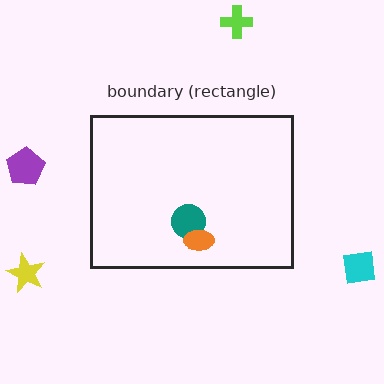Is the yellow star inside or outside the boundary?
Outside.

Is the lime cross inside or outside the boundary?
Outside.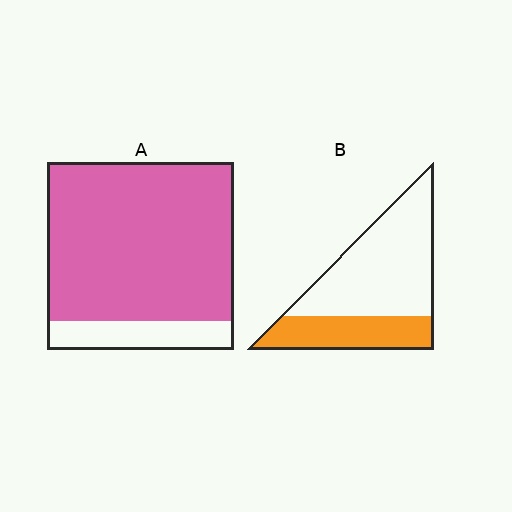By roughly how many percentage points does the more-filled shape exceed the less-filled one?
By roughly 50 percentage points (A over B).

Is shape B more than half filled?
No.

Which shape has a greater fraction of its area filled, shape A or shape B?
Shape A.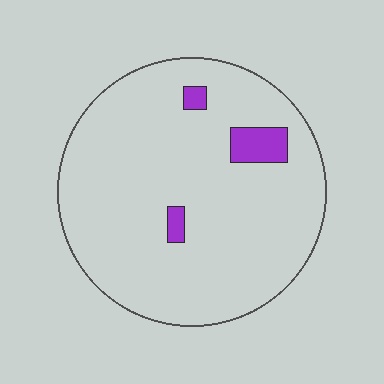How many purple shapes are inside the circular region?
3.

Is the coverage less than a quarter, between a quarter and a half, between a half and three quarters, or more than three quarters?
Less than a quarter.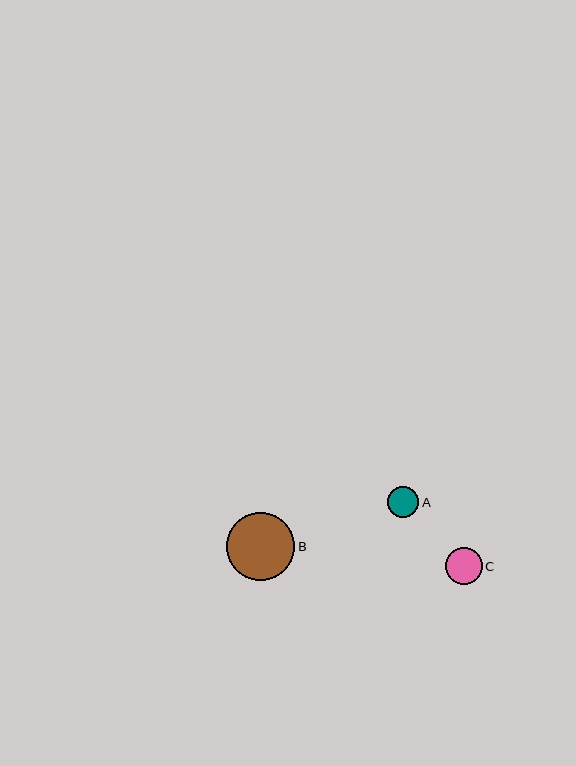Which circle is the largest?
Circle B is the largest with a size of approximately 68 pixels.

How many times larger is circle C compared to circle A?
Circle C is approximately 1.2 times the size of circle A.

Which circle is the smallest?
Circle A is the smallest with a size of approximately 31 pixels.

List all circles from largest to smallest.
From largest to smallest: B, C, A.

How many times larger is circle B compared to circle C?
Circle B is approximately 1.8 times the size of circle C.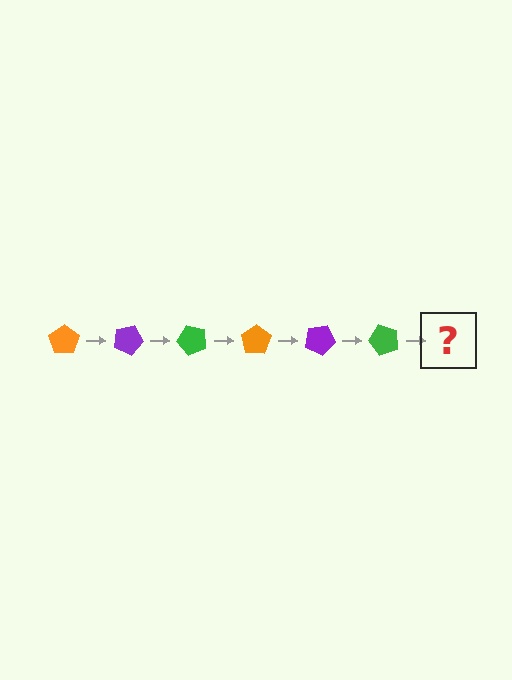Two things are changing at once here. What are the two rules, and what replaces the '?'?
The two rules are that it rotates 25 degrees each step and the color cycles through orange, purple, and green. The '?' should be an orange pentagon, rotated 150 degrees from the start.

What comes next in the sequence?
The next element should be an orange pentagon, rotated 150 degrees from the start.